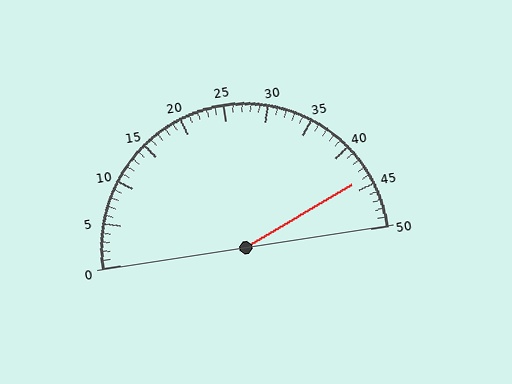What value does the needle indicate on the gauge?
The needle indicates approximately 44.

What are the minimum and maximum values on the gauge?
The gauge ranges from 0 to 50.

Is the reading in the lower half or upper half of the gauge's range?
The reading is in the upper half of the range (0 to 50).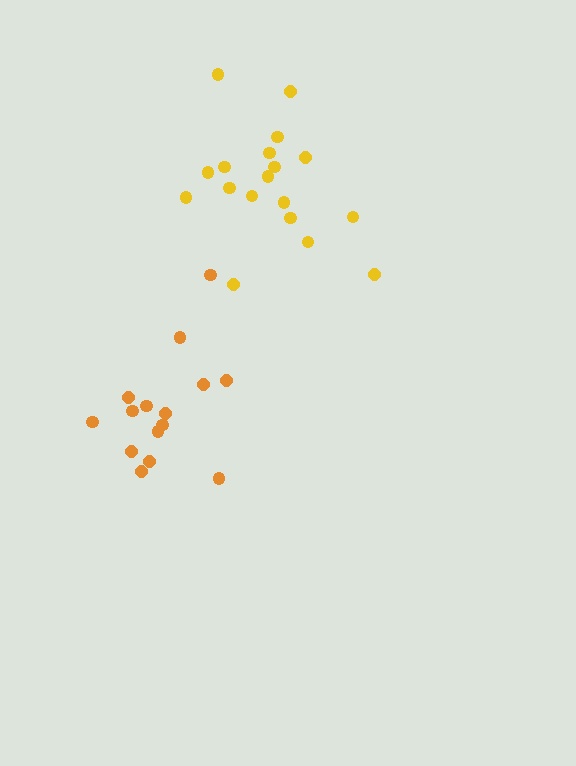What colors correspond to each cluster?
The clusters are colored: yellow, orange.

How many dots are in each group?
Group 1: 18 dots, Group 2: 15 dots (33 total).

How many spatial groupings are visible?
There are 2 spatial groupings.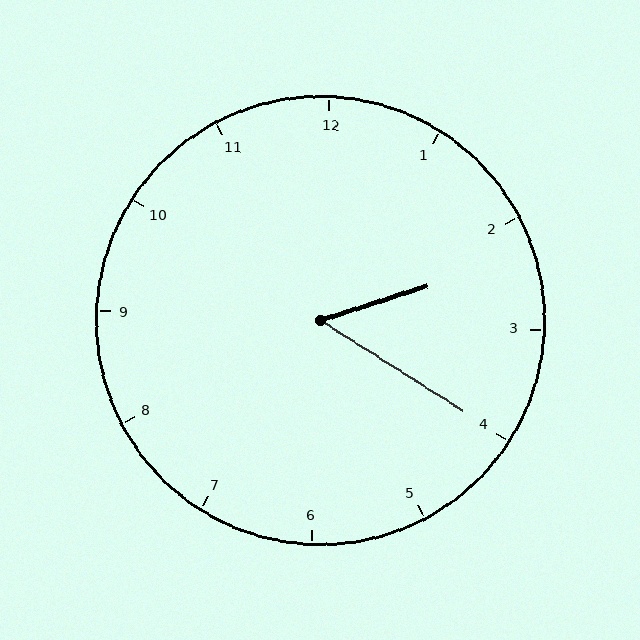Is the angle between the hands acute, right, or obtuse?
It is acute.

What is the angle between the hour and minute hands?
Approximately 50 degrees.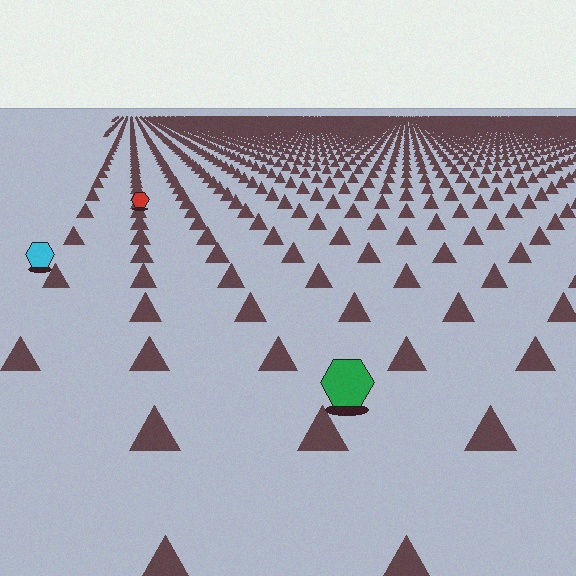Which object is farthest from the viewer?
The red hexagon is farthest from the viewer. It appears smaller and the ground texture around it is denser.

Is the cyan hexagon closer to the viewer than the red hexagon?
Yes. The cyan hexagon is closer — you can tell from the texture gradient: the ground texture is coarser near it.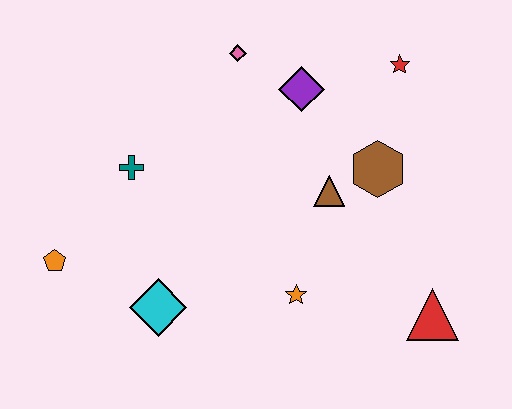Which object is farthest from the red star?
The orange pentagon is farthest from the red star.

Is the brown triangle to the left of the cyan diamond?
No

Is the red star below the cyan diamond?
No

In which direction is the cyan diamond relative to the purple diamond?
The cyan diamond is below the purple diamond.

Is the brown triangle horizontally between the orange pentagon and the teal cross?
No